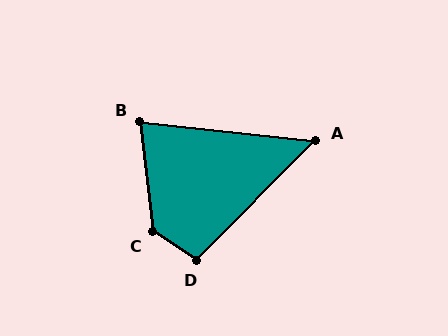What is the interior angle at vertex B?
Approximately 77 degrees (acute).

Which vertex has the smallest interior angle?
A, at approximately 51 degrees.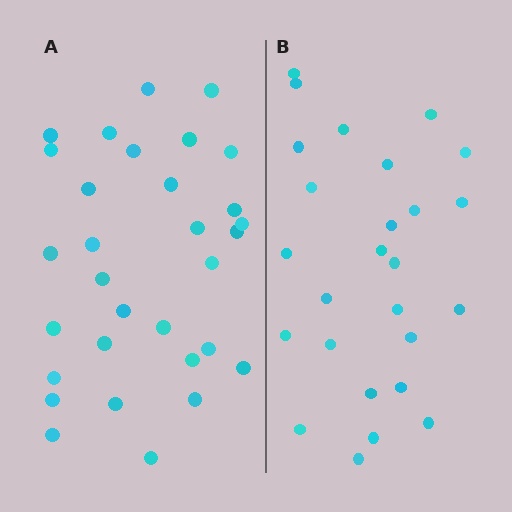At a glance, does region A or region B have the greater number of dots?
Region A (the left region) has more dots.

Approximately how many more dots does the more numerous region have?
Region A has about 5 more dots than region B.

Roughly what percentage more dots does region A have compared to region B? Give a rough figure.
About 20% more.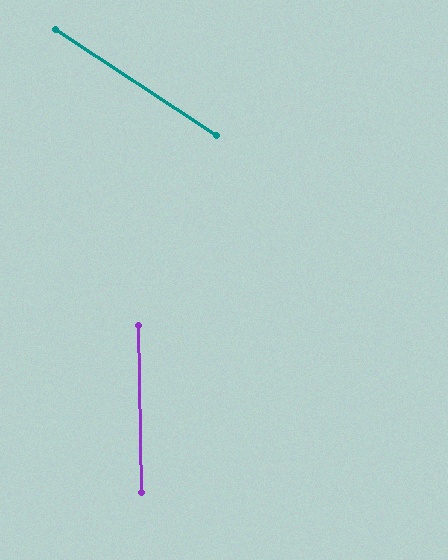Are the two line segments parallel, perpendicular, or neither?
Neither parallel nor perpendicular — they differ by about 55°.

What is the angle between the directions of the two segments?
Approximately 55 degrees.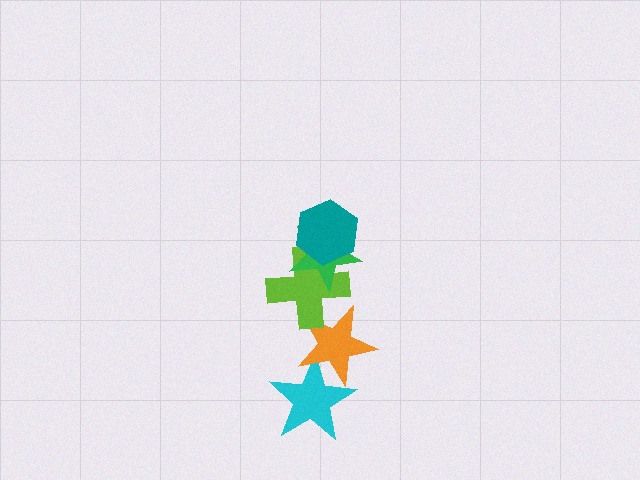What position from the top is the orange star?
The orange star is 4th from the top.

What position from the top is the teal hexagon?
The teal hexagon is 1st from the top.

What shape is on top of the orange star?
The lime cross is on top of the orange star.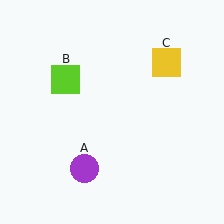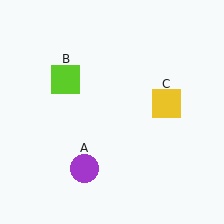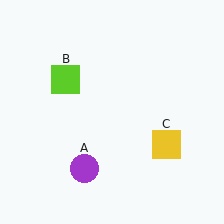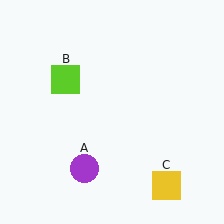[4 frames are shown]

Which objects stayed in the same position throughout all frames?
Purple circle (object A) and lime square (object B) remained stationary.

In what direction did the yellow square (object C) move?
The yellow square (object C) moved down.